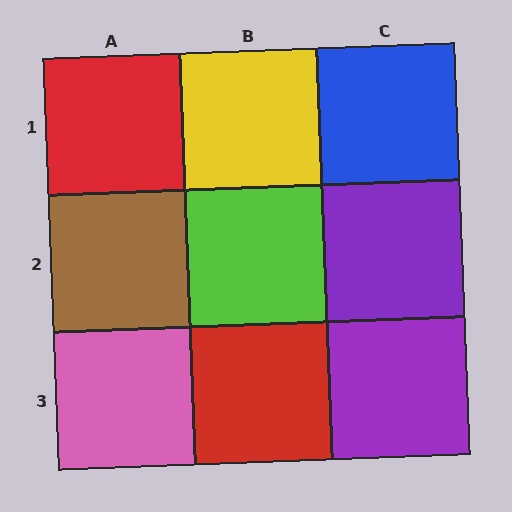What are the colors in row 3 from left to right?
Pink, red, purple.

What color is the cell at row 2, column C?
Purple.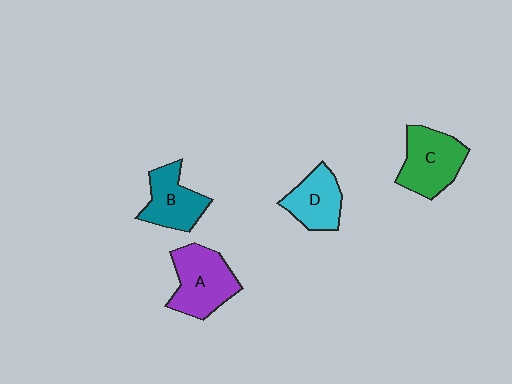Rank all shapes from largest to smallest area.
From largest to smallest: A (purple), C (green), B (teal), D (cyan).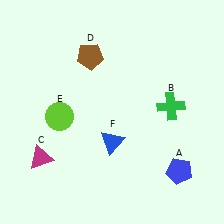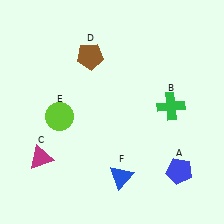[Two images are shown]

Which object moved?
The blue triangle (F) moved down.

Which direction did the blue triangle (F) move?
The blue triangle (F) moved down.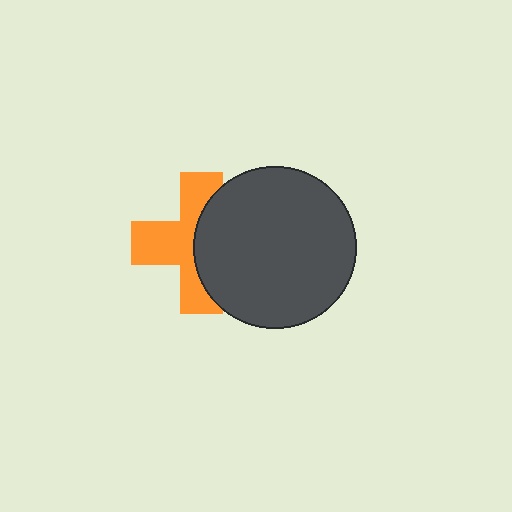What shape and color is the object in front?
The object in front is a dark gray circle.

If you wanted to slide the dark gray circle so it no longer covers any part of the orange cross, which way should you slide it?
Slide it right — that is the most direct way to separate the two shapes.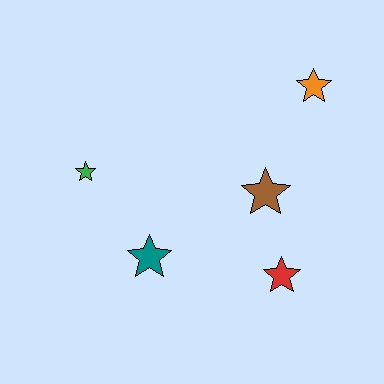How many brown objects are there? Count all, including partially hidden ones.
There is 1 brown object.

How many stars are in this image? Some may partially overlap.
There are 5 stars.